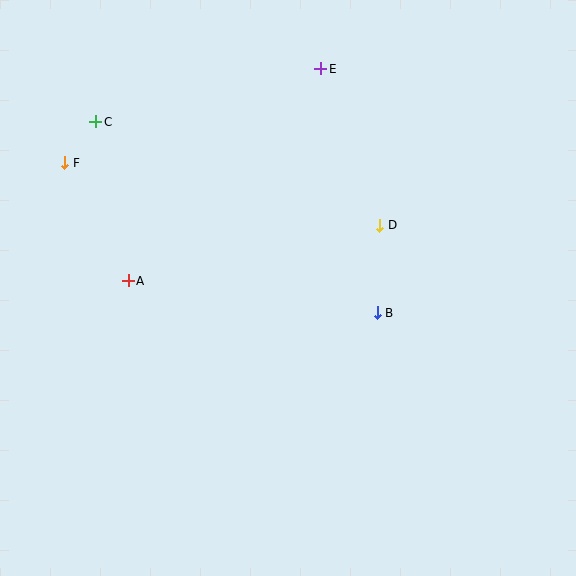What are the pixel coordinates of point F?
Point F is at (65, 163).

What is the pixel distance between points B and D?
The distance between B and D is 87 pixels.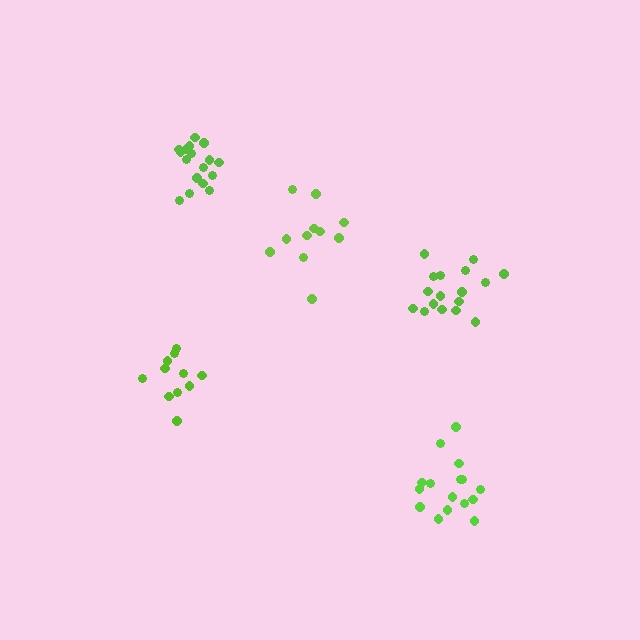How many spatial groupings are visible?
There are 5 spatial groupings.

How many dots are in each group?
Group 1: 17 dots, Group 2: 11 dots, Group 3: 11 dots, Group 4: 16 dots, Group 5: 17 dots (72 total).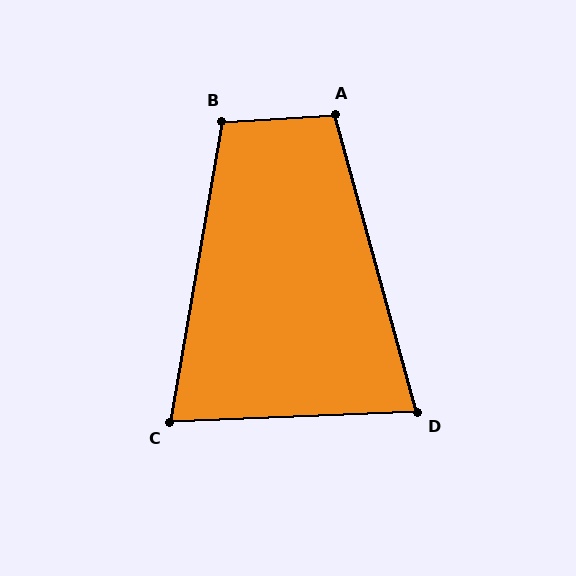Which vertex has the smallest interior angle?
D, at approximately 77 degrees.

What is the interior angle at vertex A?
Approximately 102 degrees (obtuse).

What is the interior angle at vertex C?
Approximately 78 degrees (acute).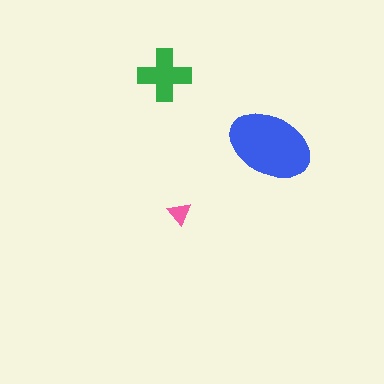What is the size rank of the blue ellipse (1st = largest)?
1st.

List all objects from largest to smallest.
The blue ellipse, the green cross, the pink triangle.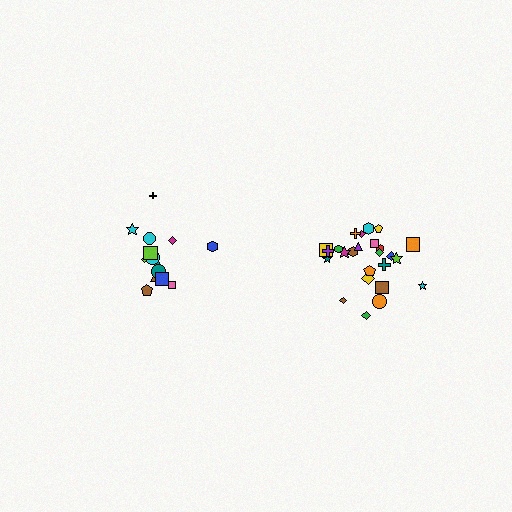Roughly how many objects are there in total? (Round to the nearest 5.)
Roughly 40 objects in total.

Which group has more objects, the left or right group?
The right group.